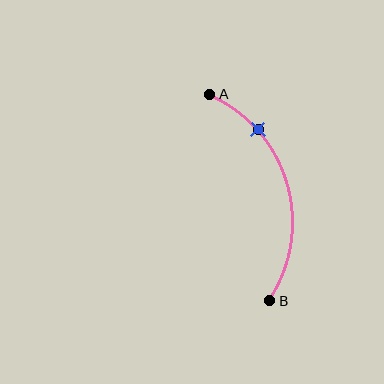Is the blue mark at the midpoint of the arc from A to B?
No. The blue mark lies on the arc but is closer to endpoint A. The arc midpoint would be at the point on the curve equidistant along the arc from both A and B.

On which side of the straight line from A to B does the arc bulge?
The arc bulges to the right of the straight line connecting A and B.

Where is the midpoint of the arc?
The arc midpoint is the point on the curve farthest from the straight line joining A and B. It sits to the right of that line.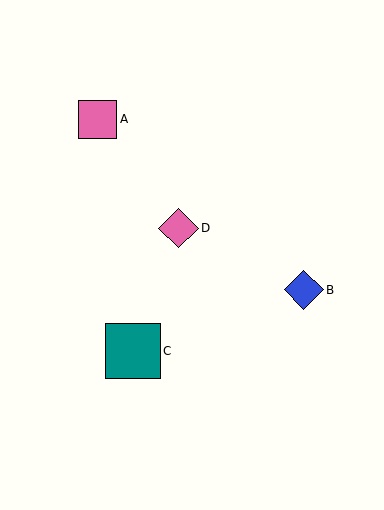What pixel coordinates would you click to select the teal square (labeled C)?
Click at (133, 351) to select the teal square C.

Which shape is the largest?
The teal square (labeled C) is the largest.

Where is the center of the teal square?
The center of the teal square is at (133, 351).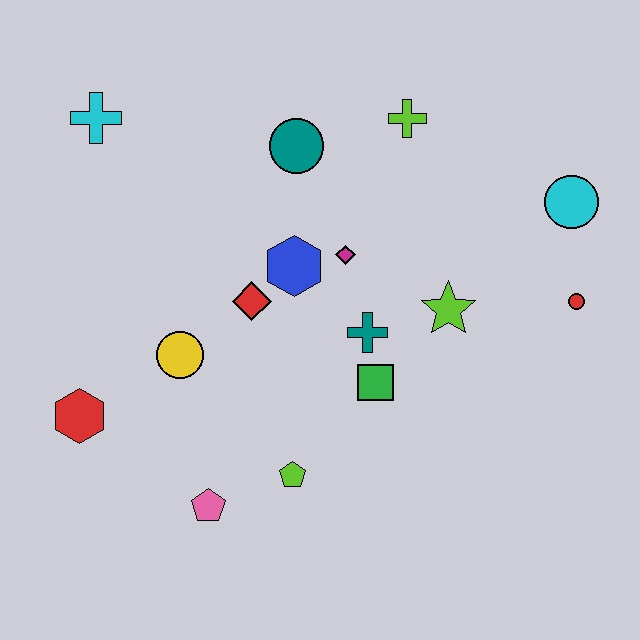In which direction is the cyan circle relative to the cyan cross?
The cyan circle is to the right of the cyan cross.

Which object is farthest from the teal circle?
The pink pentagon is farthest from the teal circle.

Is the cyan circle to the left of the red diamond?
No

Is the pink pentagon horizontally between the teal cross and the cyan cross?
Yes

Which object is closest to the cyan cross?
The teal circle is closest to the cyan cross.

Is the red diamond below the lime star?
No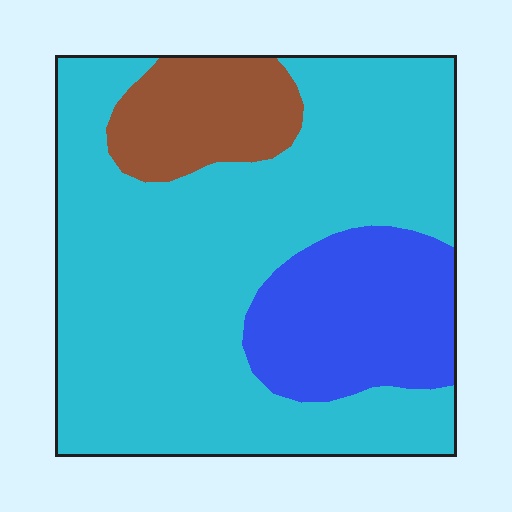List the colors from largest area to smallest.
From largest to smallest: cyan, blue, brown.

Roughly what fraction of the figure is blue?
Blue covers 19% of the figure.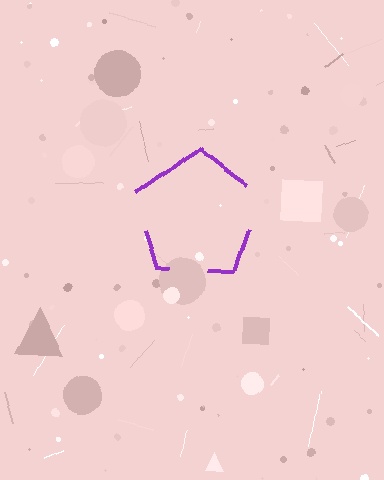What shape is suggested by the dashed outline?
The dashed outline suggests a pentagon.